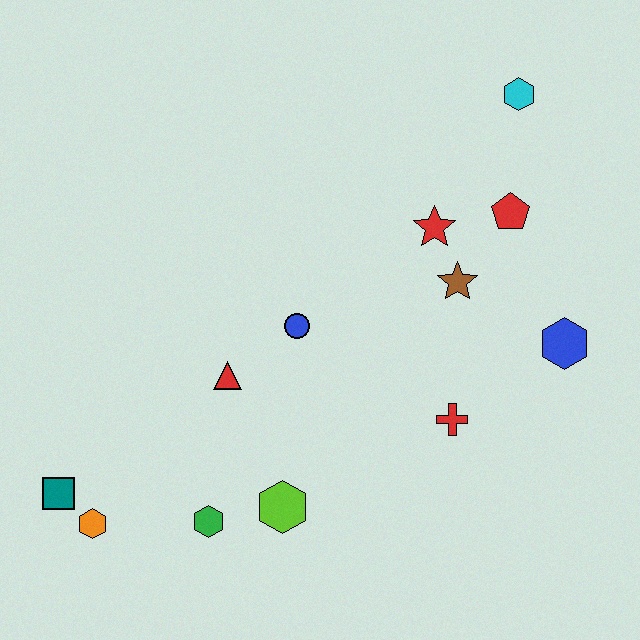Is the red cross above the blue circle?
No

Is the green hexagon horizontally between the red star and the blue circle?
No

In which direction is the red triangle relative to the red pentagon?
The red triangle is to the left of the red pentagon.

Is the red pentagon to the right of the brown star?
Yes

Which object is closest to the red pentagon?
The red star is closest to the red pentagon.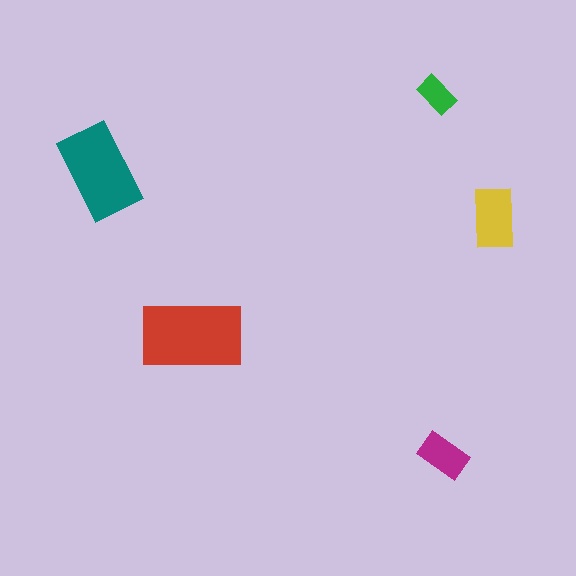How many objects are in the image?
There are 5 objects in the image.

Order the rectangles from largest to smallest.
the red one, the teal one, the yellow one, the magenta one, the green one.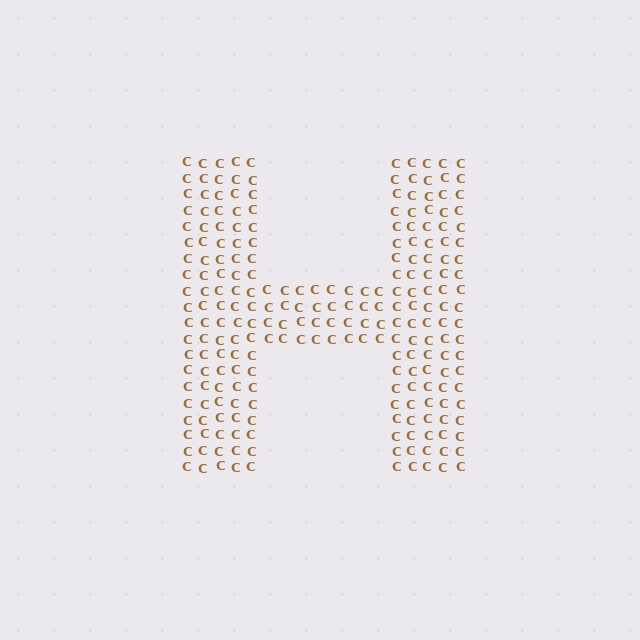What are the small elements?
The small elements are letter C's.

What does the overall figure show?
The overall figure shows the letter H.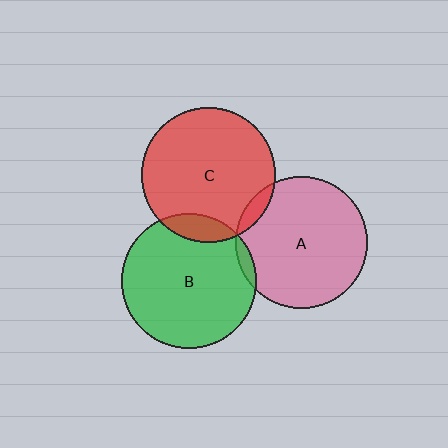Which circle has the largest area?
Circle B (green).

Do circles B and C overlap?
Yes.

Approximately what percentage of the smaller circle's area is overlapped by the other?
Approximately 10%.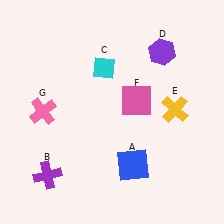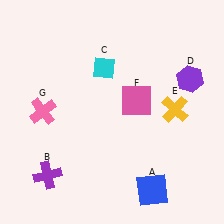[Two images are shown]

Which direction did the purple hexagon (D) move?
The purple hexagon (D) moved right.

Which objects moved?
The objects that moved are: the blue square (A), the purple hexagon (D).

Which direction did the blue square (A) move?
The blue square (A) moved down.